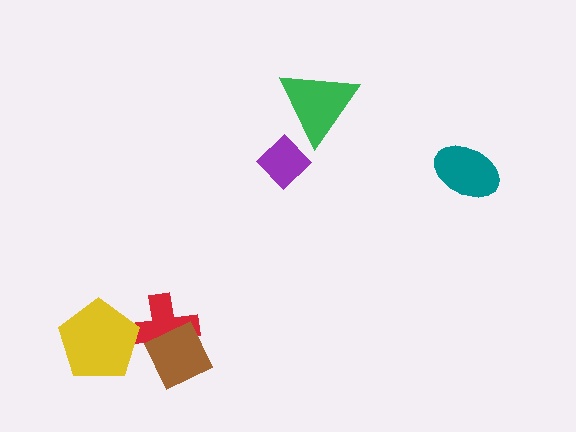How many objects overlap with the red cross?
2 objects overlap with the red cross.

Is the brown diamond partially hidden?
No, no other shape covers it.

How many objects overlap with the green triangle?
0 objects overlap with the green triangle.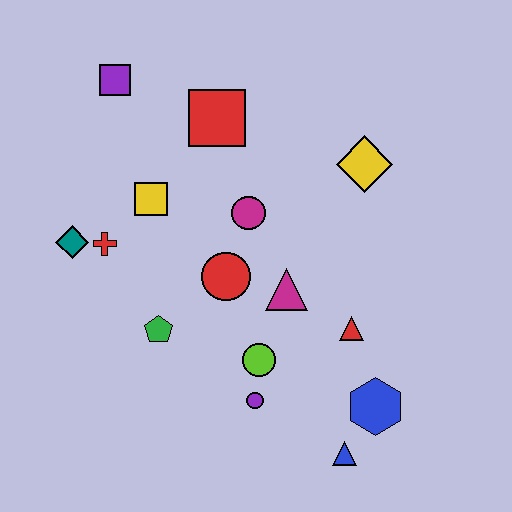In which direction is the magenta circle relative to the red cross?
The magenta circle is to the right of the red cross.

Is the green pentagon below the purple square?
Yes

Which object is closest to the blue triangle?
The blue hexagon is closest to the blue triangle.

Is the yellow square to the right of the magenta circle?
No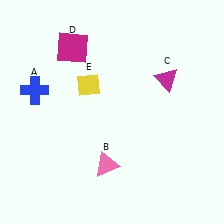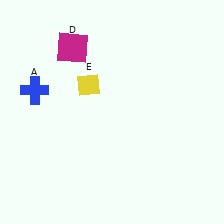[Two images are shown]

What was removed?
The magenta triangle (C), the pink triangle (B) were removed in Image 2.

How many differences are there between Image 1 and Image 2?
There are 2 differences between the two images.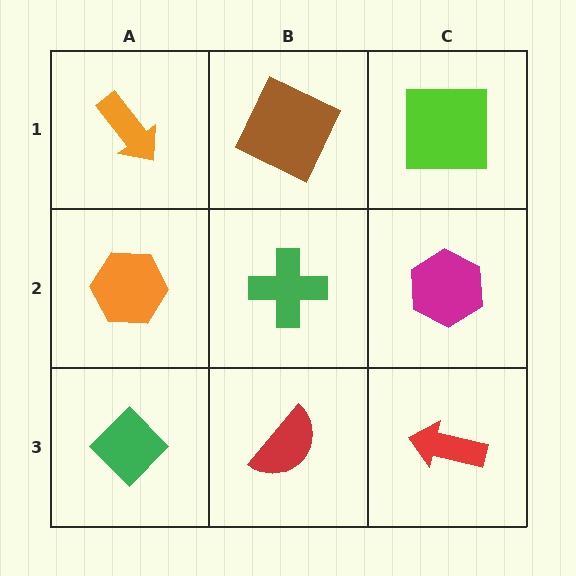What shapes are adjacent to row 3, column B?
A green cross (row 2, column B), a green diamond (row 3, column A), a red arrow (row 3, column C).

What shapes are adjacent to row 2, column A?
An orange arrow (row 1, column A), a green diamond (row 3, column A), a green cross (row 2, column B).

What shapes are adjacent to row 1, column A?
An orange hexagon (row 2, column A), a brown square (row 1, column B).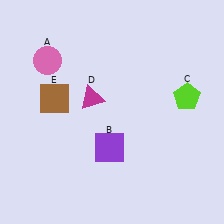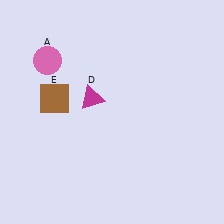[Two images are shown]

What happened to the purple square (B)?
The purple square (B) was removed in Image 2. It was in the bottom-left area of Image 1.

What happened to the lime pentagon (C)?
The lime pentagon (C) was removed in Image 2. It was in the top-right area of Image 1.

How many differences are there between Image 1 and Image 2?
There are 2 differences between the two images.